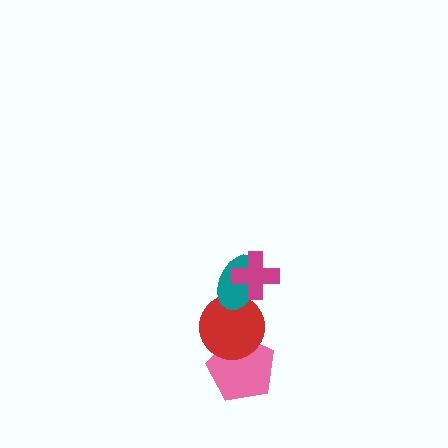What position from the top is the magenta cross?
The magenta cross is 1st from the top.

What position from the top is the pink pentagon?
The pink pentagon is 4th from the top.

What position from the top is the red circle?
The red circle is 3rd from the top.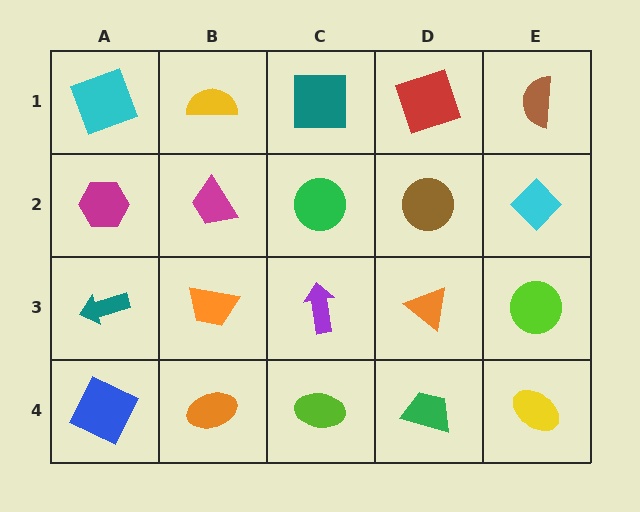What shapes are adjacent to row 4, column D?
An orange triangle (row 3, column D), a lime ellipse (row 4, column C), a yellow ellipse (row 4, column E).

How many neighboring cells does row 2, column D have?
4.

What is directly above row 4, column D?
An orange triangle.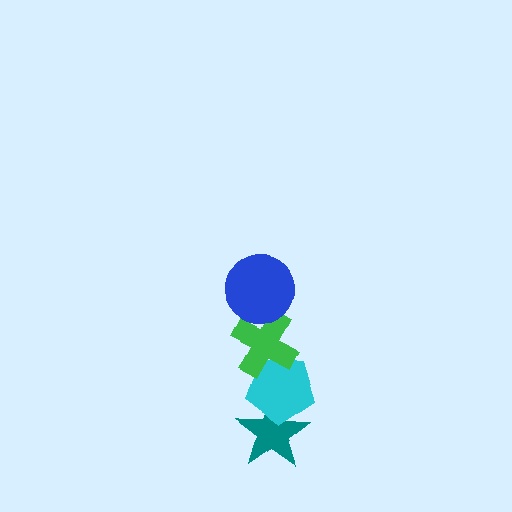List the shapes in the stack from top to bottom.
From top to bottom: the blue circle, the green cross, the cyan pentagon, the teal star.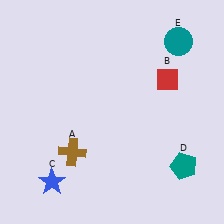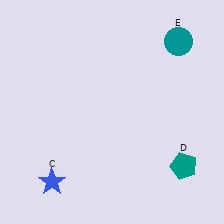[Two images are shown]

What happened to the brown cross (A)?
The brown cross (A) was removed in Image 2. It was in the bottom-left area of Image 1.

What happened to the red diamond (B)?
The red diamond (B) was removed in Image 2. It was in the top-right area of Image 1.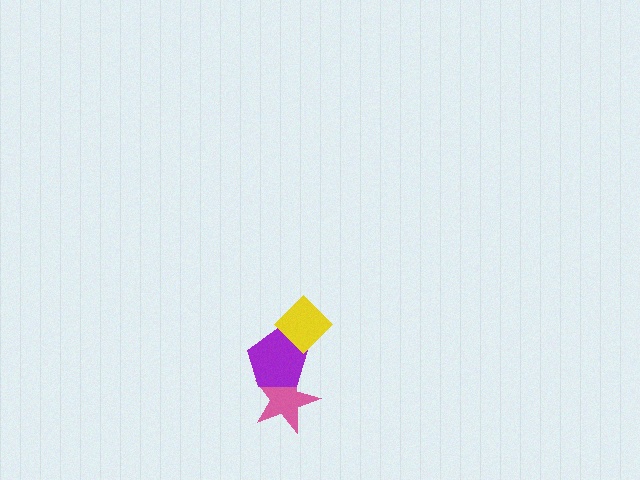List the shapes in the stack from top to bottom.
From top to bottom: the yellow diamond, the purple pentagon, the pink star.